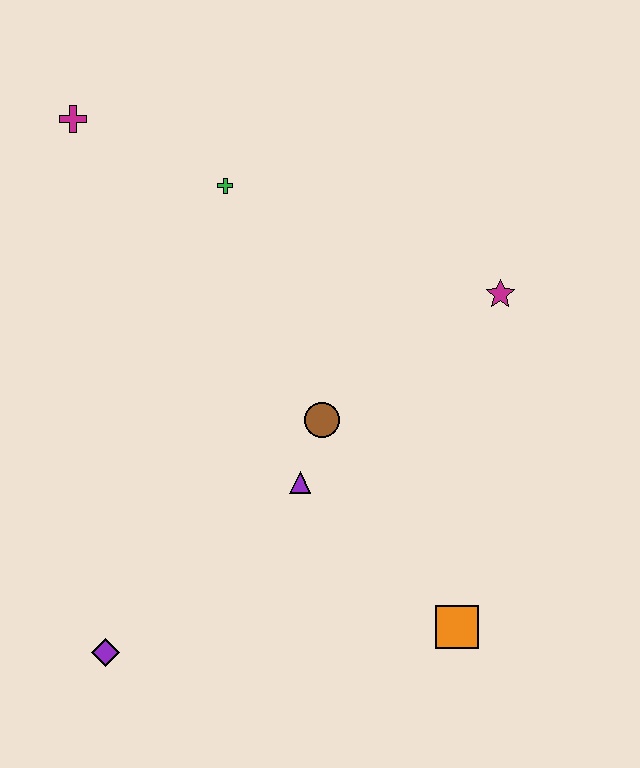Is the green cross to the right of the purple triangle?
No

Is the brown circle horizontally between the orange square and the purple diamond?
Yes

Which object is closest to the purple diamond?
The purple triangle is closest to the purple diamond.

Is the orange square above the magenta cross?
No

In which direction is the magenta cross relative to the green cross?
The magenta cross is to the left of the green cross.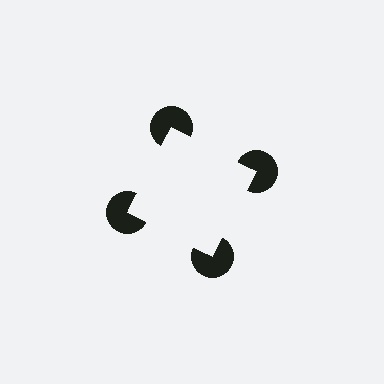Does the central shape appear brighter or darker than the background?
It typically appears slightly brighter than the background, even though no actual brightness change is drawn.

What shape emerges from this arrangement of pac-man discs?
An illusory square — its edges are inferred from the aligned wedge cuts in the pac-man discs, not physically drawn.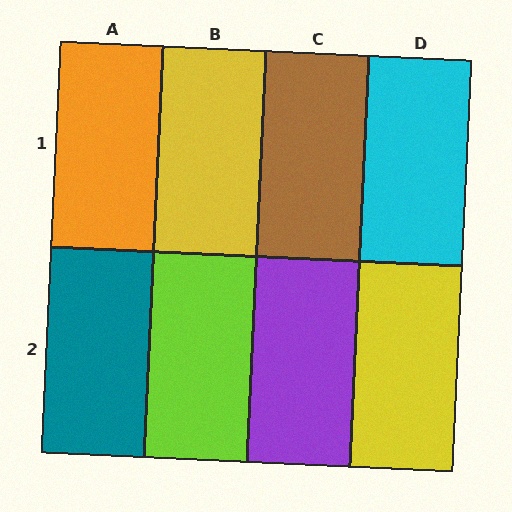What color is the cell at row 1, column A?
Orange.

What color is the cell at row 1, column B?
Yellow.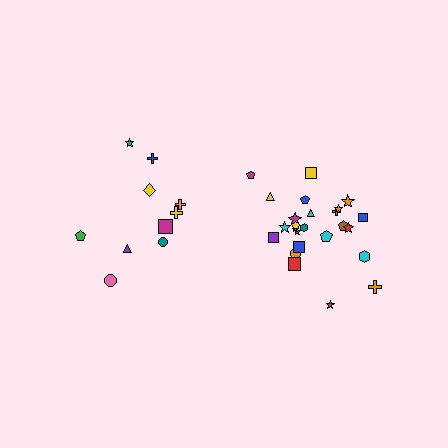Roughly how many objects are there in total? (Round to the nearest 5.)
Roughly 35 objects in total.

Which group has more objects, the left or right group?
The right group.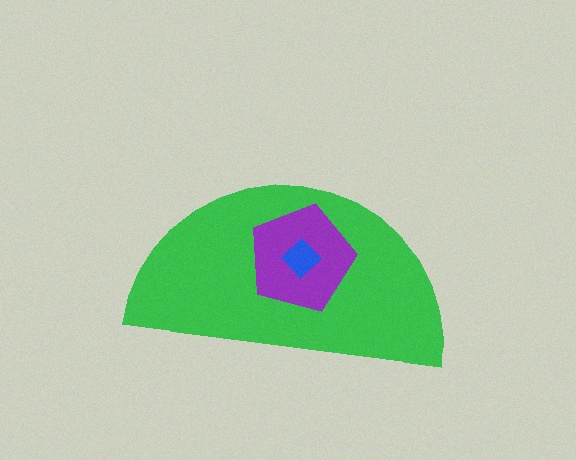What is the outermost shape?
The green semicircle.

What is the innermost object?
The blue diamond.